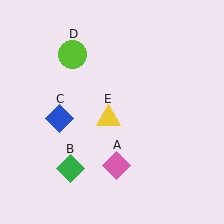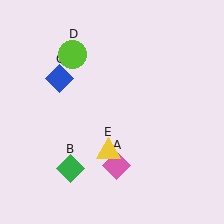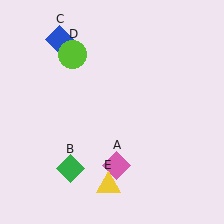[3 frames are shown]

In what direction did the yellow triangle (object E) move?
The yellow triangle (object E) moved down.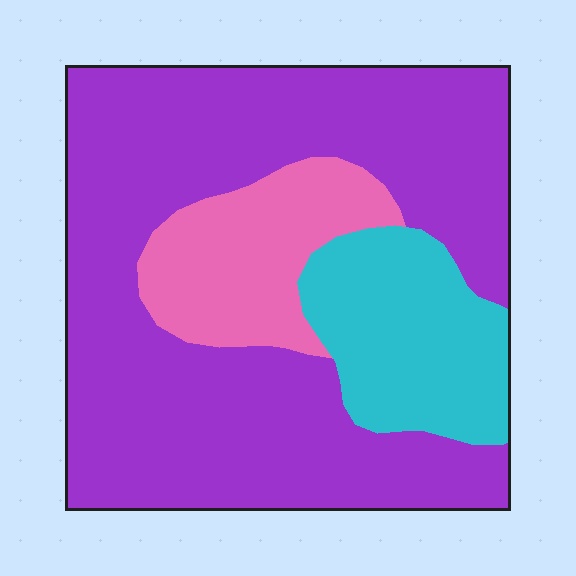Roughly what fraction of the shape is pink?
Pink takes up about one sixth (1/6) of the shape.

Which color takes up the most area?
Purple, at roughly 65%.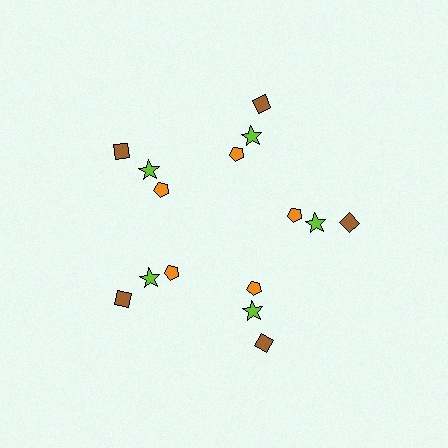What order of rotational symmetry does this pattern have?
This pattern has 5-fold rotational symmetry.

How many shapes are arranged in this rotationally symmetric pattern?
There are 15 shapes, arranged in 5 groups of 3.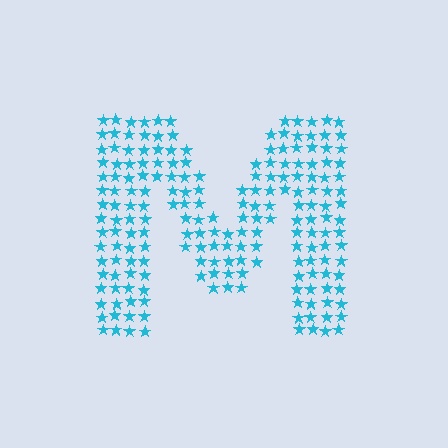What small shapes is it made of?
It is made of small stars.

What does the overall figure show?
The overall figure shows the letter M.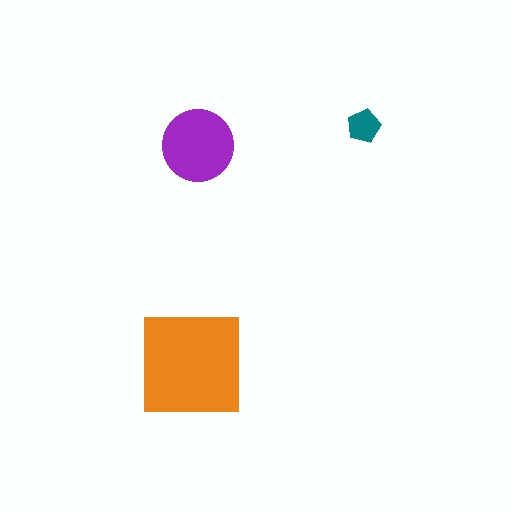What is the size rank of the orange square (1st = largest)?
1st.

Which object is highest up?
The teal pentagon is topmost.